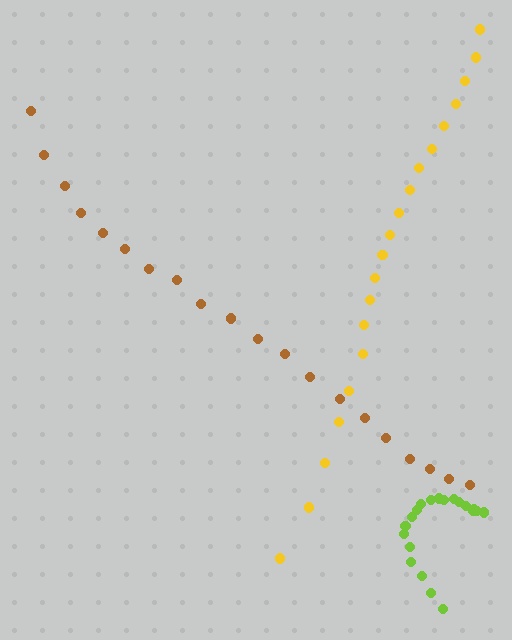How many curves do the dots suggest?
There are 3 distinct paths.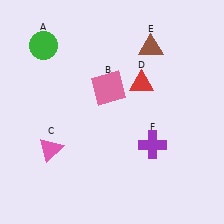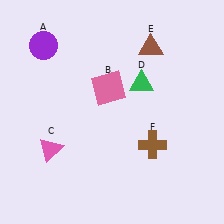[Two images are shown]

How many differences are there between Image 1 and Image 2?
There are 3 differences between the two images.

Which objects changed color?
A changed from green to purple. D changed from red to green. F changed from purple to brown.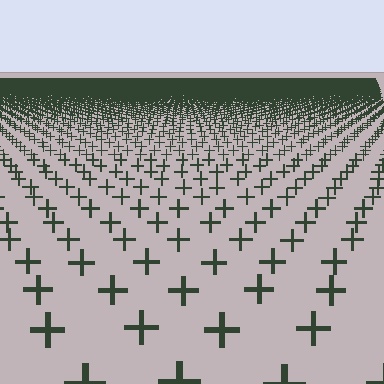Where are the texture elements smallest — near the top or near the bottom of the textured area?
Near the top.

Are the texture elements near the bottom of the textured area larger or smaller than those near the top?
Larger. Near the bottom, elements are closer to the viewer and appear at a bigger on-screen size.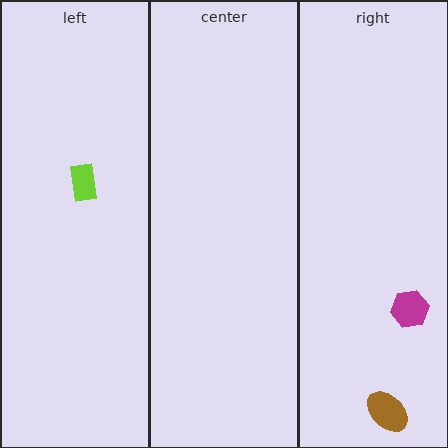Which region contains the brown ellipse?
The right region.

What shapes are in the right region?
The magenta hexagon, the brown ellipse.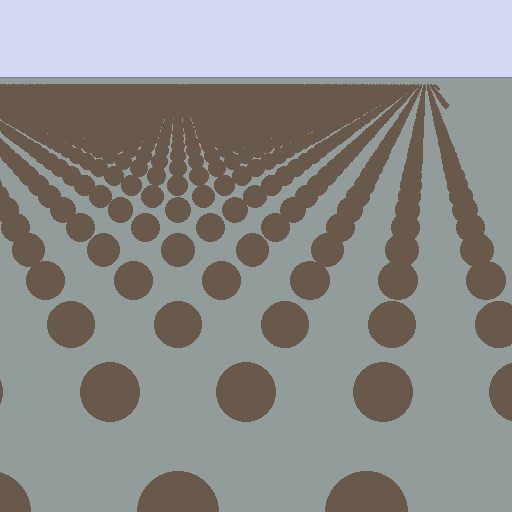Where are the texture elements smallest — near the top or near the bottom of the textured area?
Near the top.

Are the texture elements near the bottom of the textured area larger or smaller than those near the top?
Larger. Near the bottom, elements are closer to the viewer and appear at a bigger on-screen size.